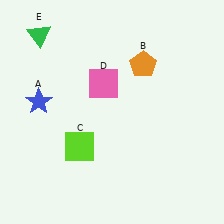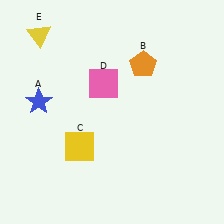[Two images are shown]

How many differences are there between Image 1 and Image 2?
There are 2 differences between the two images.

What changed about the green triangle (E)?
In Image 1, E is green. In Image 2, it changed to yellow.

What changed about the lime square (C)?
In Image 1, C is lime. In Image 2, it changed to yellow.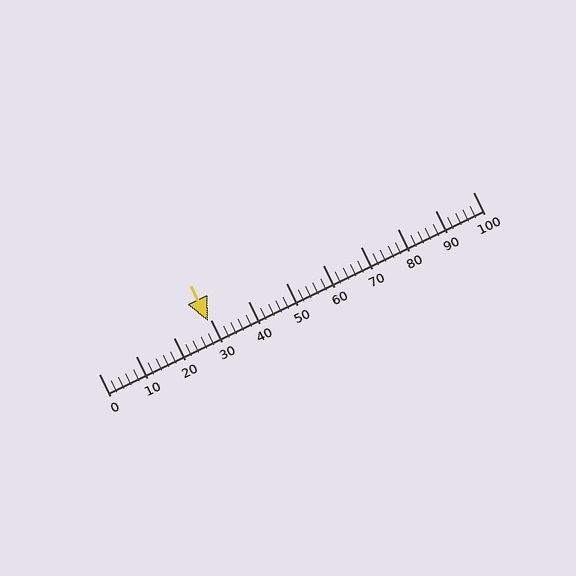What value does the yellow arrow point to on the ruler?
The yellow arrow points to approximately 29.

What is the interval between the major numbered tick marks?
The major tick marks are spaced 10 units apart.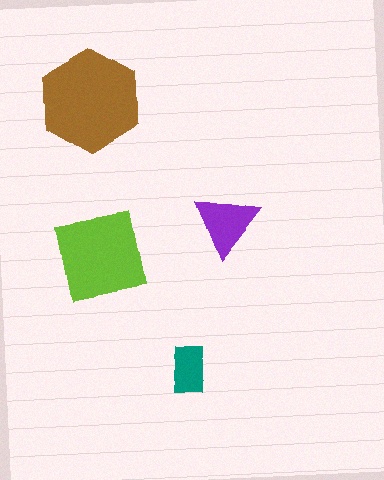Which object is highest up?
The brown hexagon is topmost.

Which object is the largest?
The brown hexagon.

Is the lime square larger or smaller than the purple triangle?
Larger.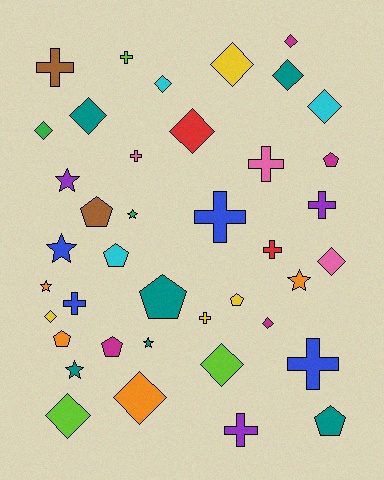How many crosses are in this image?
There are 11 crosses.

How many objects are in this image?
There are 40 objects.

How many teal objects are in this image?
There are 6 teal objects.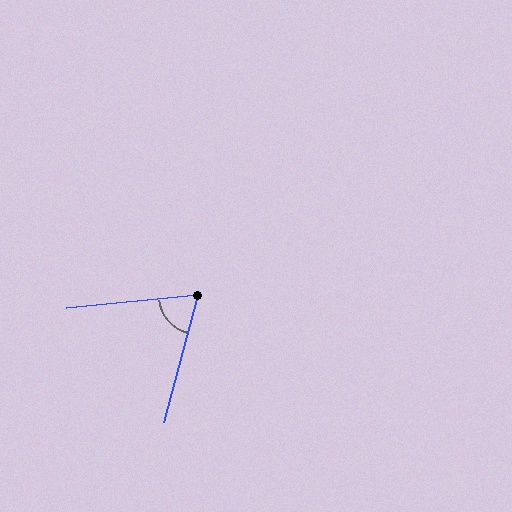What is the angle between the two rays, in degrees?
Approximately 70 degrees.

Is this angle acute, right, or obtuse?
It is acute.